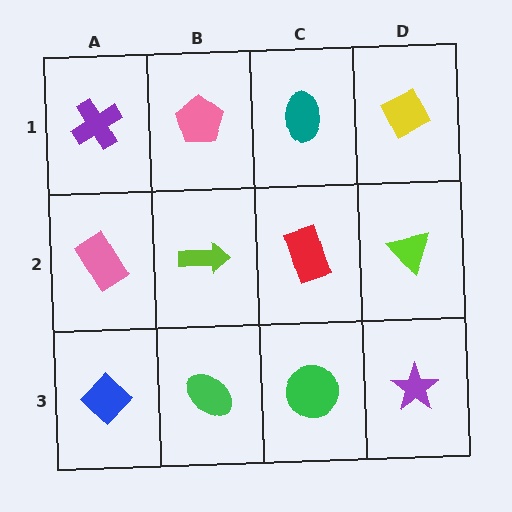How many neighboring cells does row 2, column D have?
3.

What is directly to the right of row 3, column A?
A green ellipse.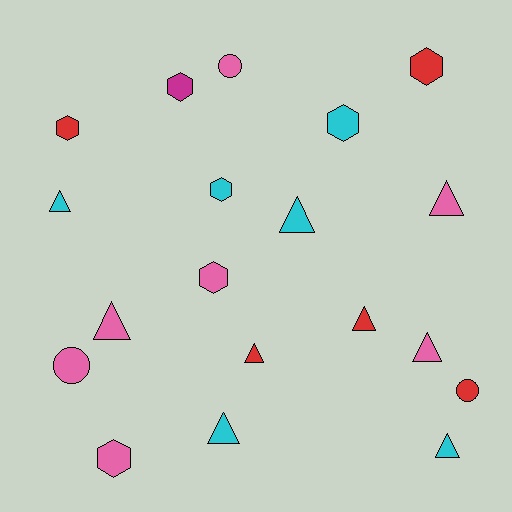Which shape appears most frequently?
Triangle, with 9 objects.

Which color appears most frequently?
Pink, with 7 objects.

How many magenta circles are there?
There are no magenta circles.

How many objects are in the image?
There are 19 objects.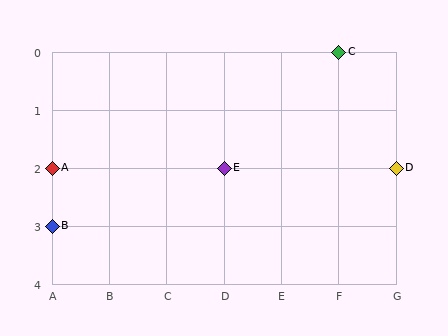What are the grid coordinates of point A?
Point A is at grid coordinates (A, 2).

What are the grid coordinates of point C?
Point C is at grid coordinates (F, 0).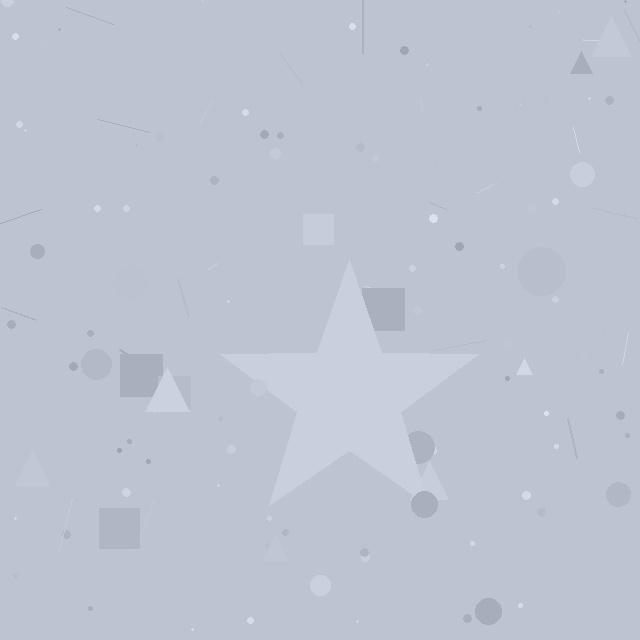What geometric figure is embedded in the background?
A star is embedded in the background.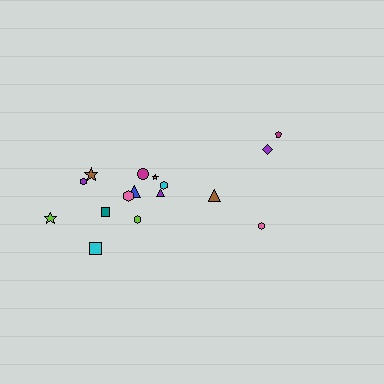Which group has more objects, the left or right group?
The left group.